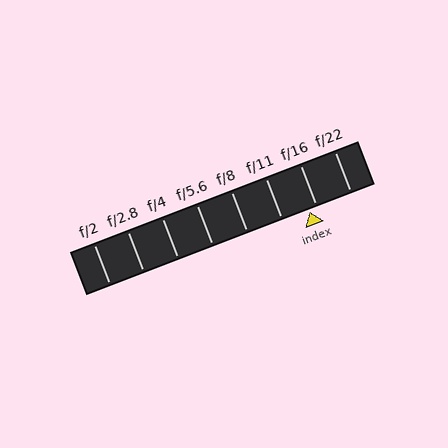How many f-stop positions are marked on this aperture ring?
There are 8 f-stop positions marked.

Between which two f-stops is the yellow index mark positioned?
The index mark is between f/11 and f/16.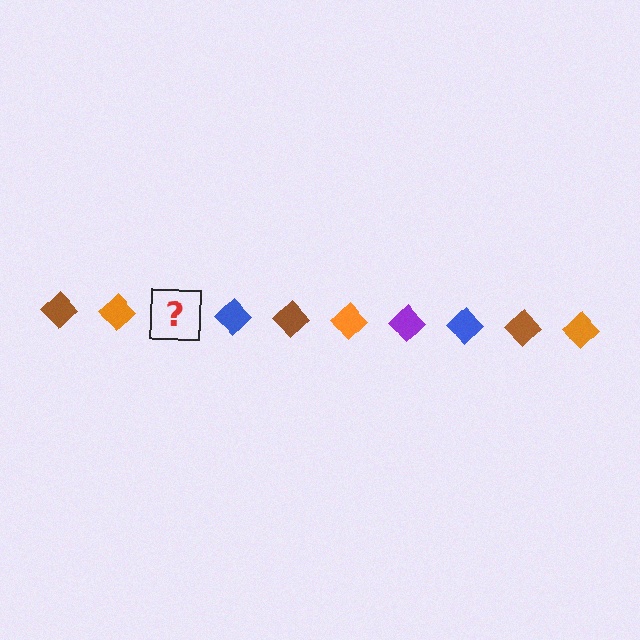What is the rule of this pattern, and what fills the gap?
The rule is that the pattern cycles through brown, orange, purple, blue diamonds. The gap should be filled with a purple diamond.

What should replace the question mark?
The question mark should be replaced with a purple diamond.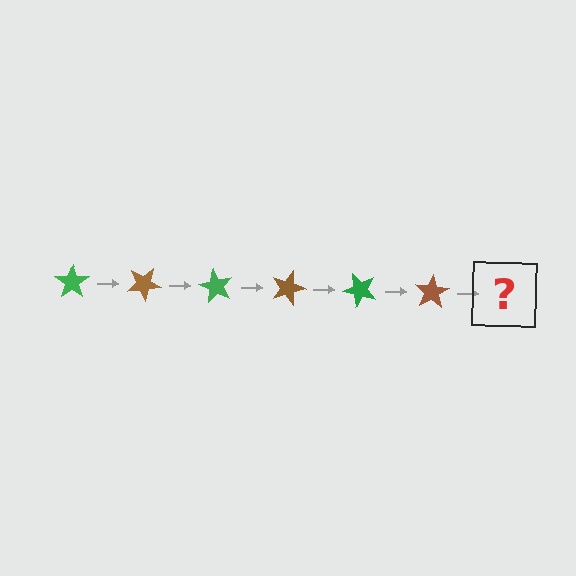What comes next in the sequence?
The next element should be a green star, rotated 180 degrees from the start.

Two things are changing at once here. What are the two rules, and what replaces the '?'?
The two rules are that it rotates 30 degrees each step and the color cycles through green and brown. The '?' should be a green star, rotated 180 degrees from the start.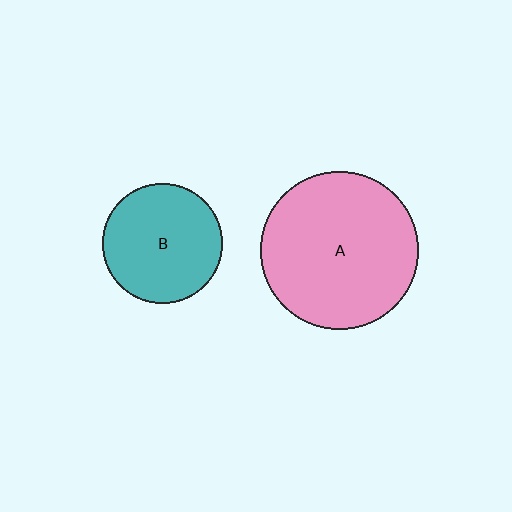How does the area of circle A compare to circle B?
Approximately 1.7 times.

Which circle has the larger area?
Circle A (pink).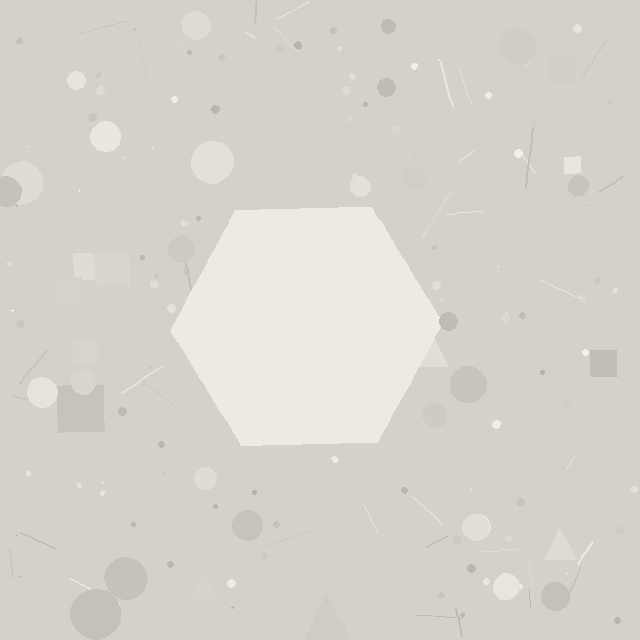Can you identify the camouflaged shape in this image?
The camouflaged shape is a hexagon.